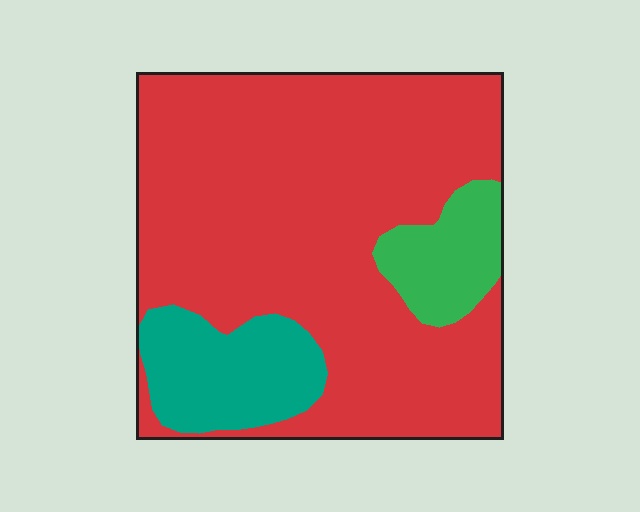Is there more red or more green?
Red.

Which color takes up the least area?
Green, at roughly 10%.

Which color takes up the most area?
Red, at roughly 75%.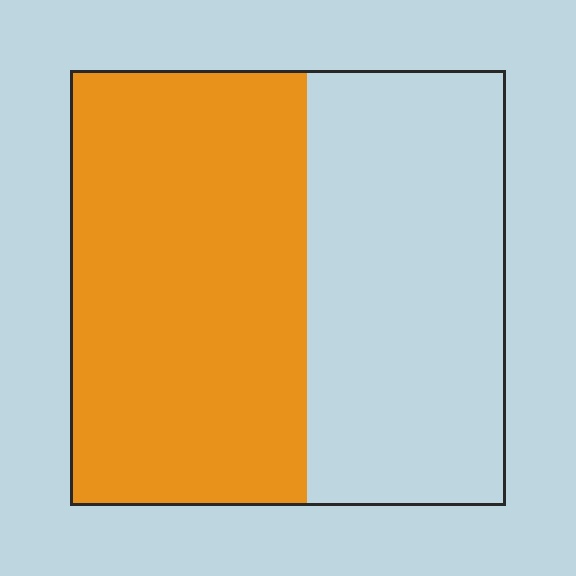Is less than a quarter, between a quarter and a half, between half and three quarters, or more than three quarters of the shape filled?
Between half and three quarters.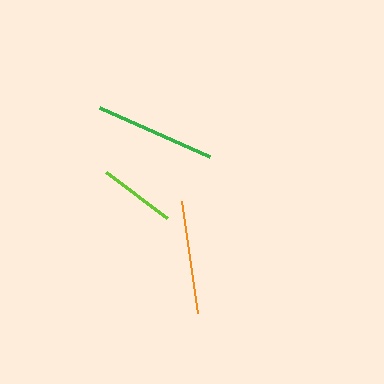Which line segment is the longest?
The green line is the longest at approximately 120 pixels.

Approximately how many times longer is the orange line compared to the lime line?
The orange line is approximately 1.5 times the length of the lime line.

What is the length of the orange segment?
The orange segment is approximately 114 pixels long.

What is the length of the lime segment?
The lime segment is approximately 77 pixels long.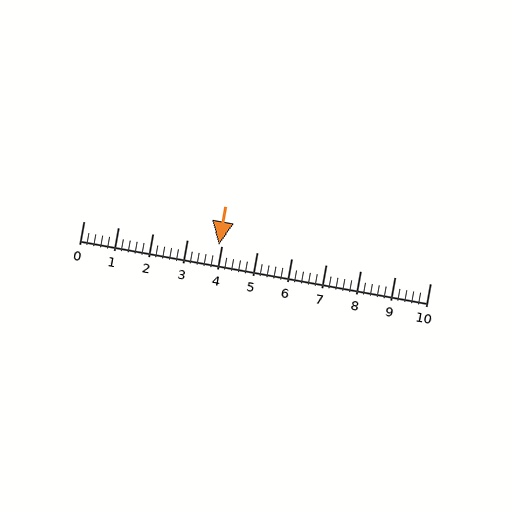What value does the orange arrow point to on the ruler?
The orange arrow points to approximately 3.9.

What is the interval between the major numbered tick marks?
The major tick marks are spaced 1 units apart.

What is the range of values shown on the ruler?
The ruler shows values from 0 to 10.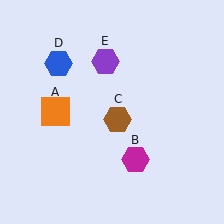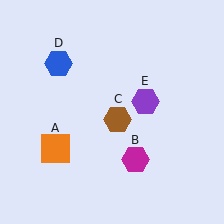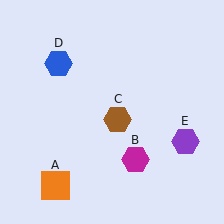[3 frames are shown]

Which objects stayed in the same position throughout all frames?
Magenta hexagon (object B) and brown hexagon (object C) and blue hexagon (object D) remained stationary.